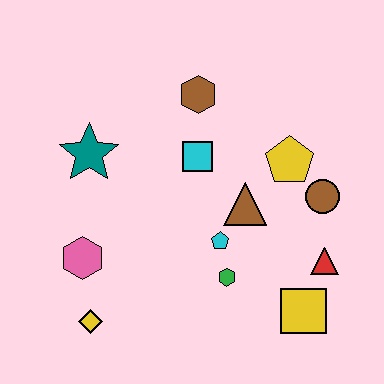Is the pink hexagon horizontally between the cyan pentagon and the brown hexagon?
No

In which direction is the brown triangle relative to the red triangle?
The brown triangle is to the left of the red triangle.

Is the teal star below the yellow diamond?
No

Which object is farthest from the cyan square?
The yellow diamond is farthest from the cyan square.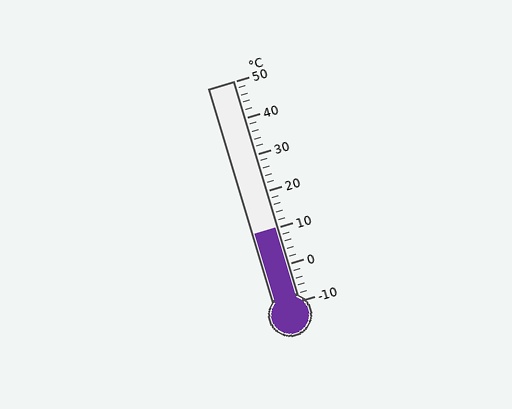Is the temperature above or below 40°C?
The temperature is below 40°C.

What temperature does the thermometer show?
The thermometer shows approximately 10°C.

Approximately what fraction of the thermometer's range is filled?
The thermometer is filled to approximately 35% of its range.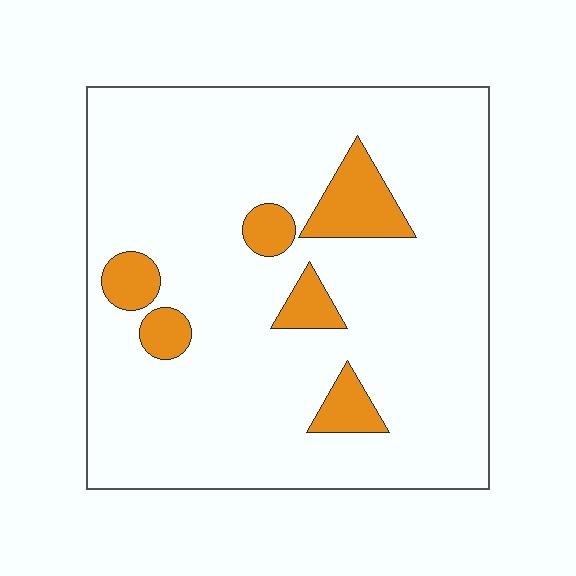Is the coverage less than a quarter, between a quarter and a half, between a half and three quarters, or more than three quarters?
Less than a quarter.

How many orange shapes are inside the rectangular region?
6.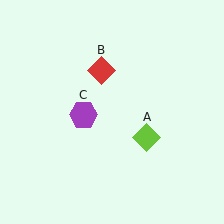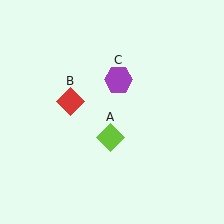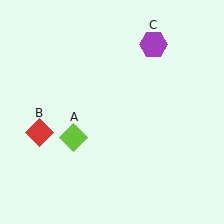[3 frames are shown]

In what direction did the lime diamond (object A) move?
The lime diamond (object A) moved left.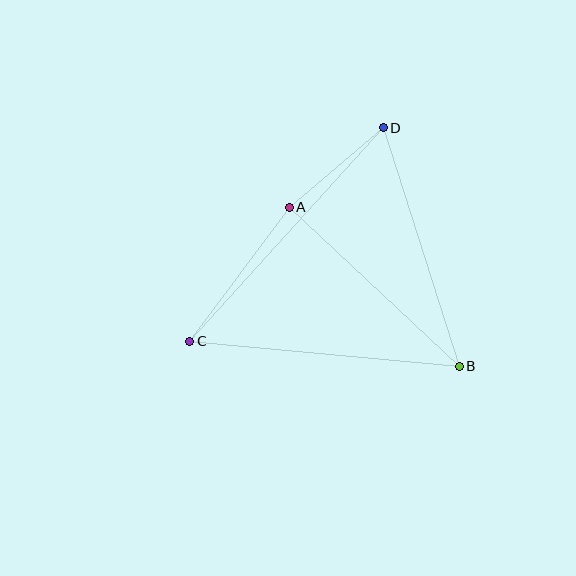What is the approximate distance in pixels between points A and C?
The distance between A and C is approximately 167 pixels.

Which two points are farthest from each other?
Points C and D are farthest from each other.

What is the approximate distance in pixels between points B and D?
The distance between B and D is approximately 250 pixels.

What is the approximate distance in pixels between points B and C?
The distance between B and C is approximately 270 pixels.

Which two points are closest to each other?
Points A and D are closest to each other.